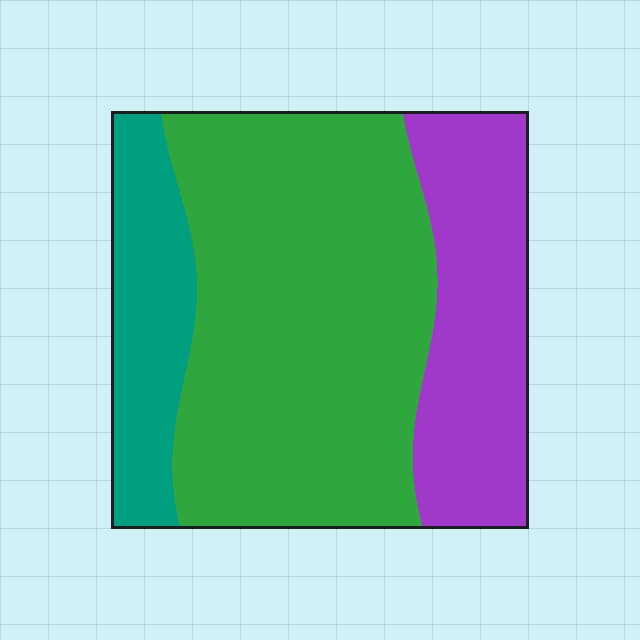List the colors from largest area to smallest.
From largest to smallest: green, purple, teal.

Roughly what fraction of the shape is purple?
Purple covers about 25% of the shape.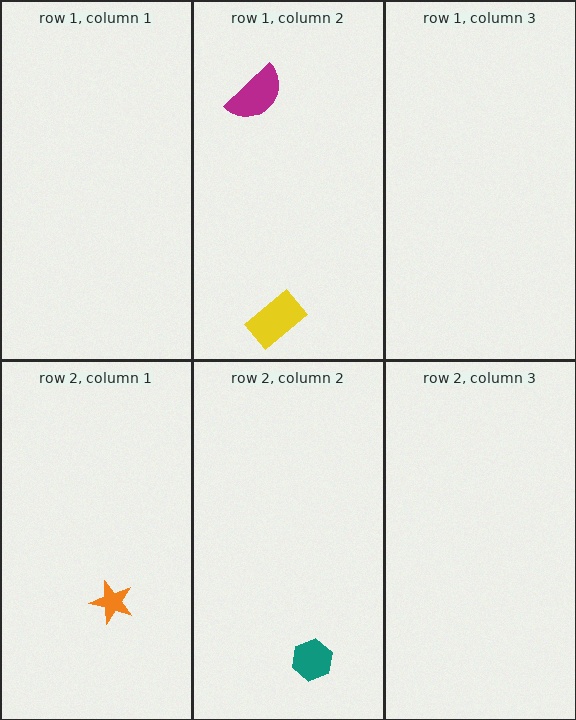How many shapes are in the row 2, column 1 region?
1.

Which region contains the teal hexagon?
The row 2, column 2 region.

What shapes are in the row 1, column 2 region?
The magenta semicircle, the yellow rectangle.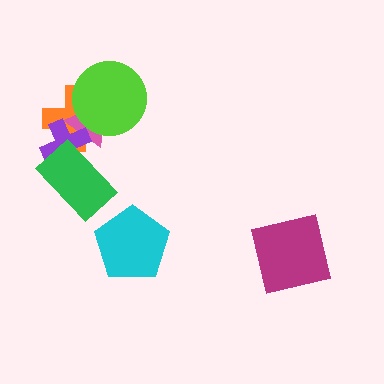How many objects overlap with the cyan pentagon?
0 objects overlap with the cyan pentagon.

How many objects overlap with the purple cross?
3 objects overlap with the purple cross.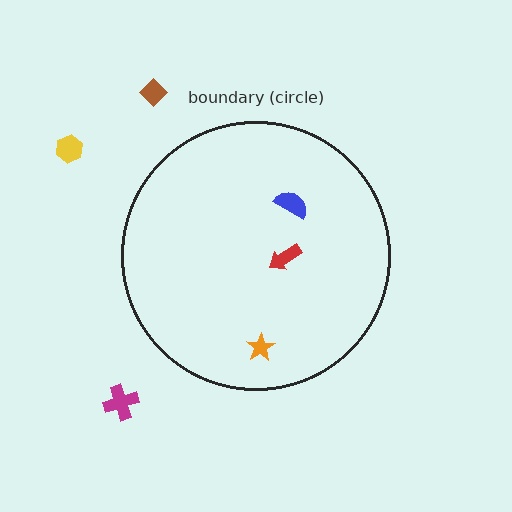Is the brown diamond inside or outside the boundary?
Outside.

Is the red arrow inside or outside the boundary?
Inside.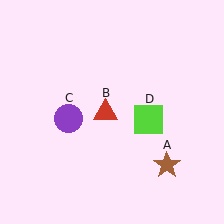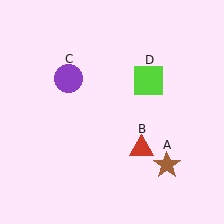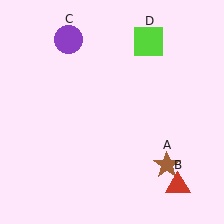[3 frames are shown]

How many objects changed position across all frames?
3 objects changed position: red triangle (object B), purple circle (object C), lime square (object D).